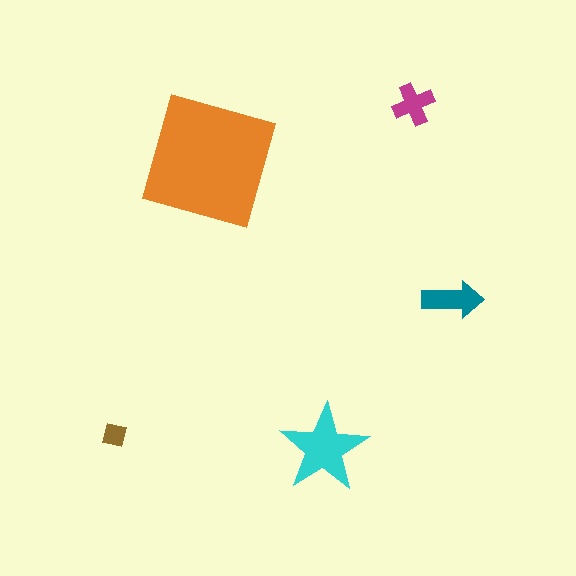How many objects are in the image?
There are 5 objects in the image.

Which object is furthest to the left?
The brown square is leftmost.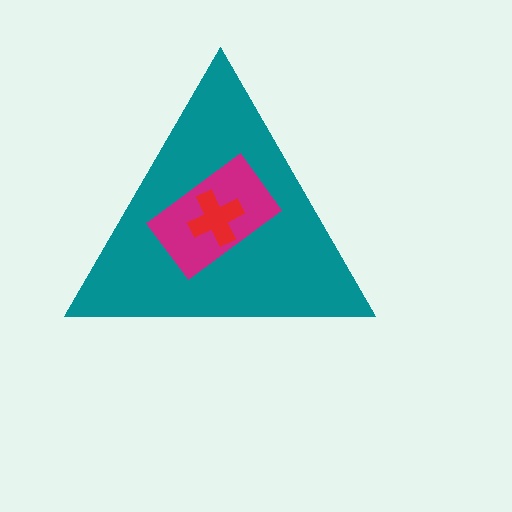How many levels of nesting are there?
3.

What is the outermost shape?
The teal triangle.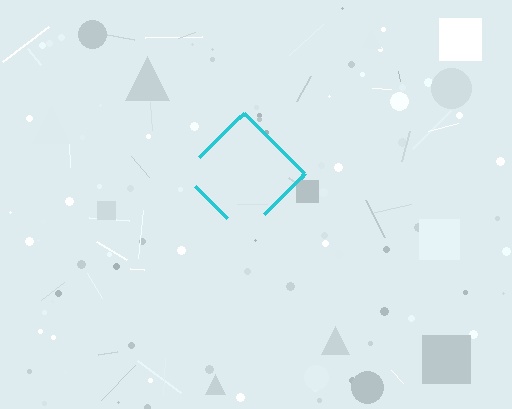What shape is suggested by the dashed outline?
The dashed outline suggests a diamond.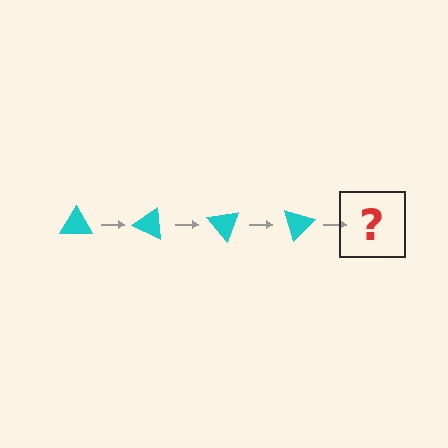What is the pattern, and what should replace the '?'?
The pattern is that the triangle rotates 25 degrees each step. The '?' should be a cyan triangle rotated 100 degrees.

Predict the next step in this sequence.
The next step is a cyan triangle rotated 100 degrees.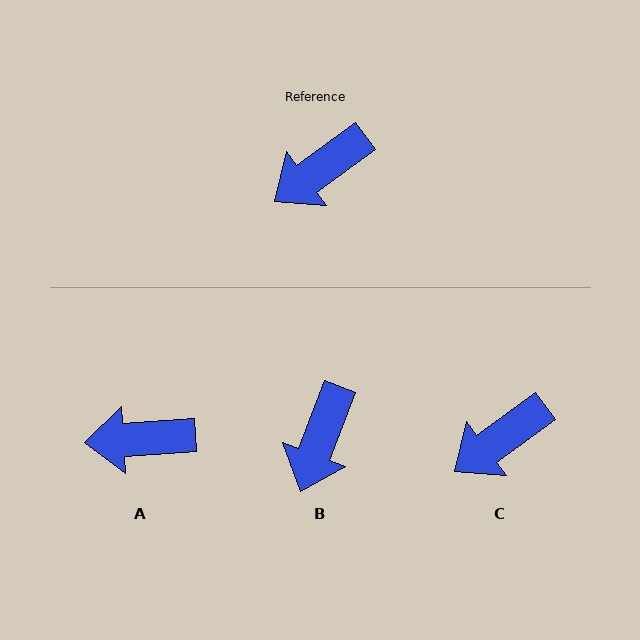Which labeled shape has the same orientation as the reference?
C.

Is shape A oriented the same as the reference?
No, it is off by about 32 degrees.